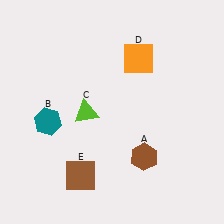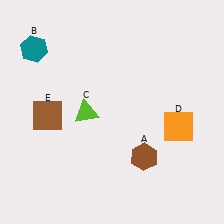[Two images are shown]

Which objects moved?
The objects that moved are: the teal hexagon (B), the orange square (D), the brown square (E).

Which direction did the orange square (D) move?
The orange square (D) moved down.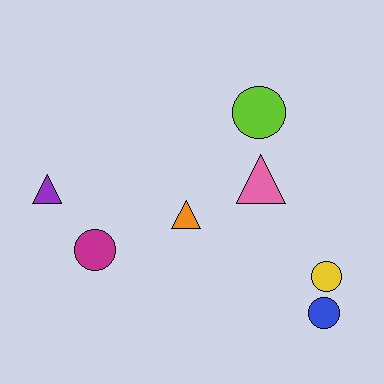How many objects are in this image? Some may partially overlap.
There are 7 objects.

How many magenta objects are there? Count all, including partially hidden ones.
There is 1 magenta object.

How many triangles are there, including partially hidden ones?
There are 3 triangles.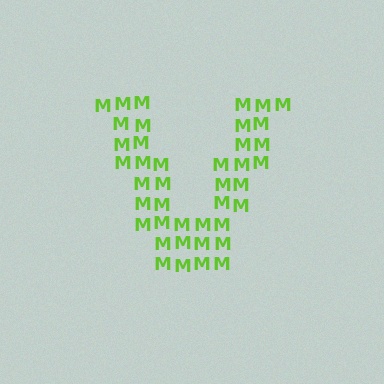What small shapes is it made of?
It is made of small letter M's.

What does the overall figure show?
The overall figure shows the letter V.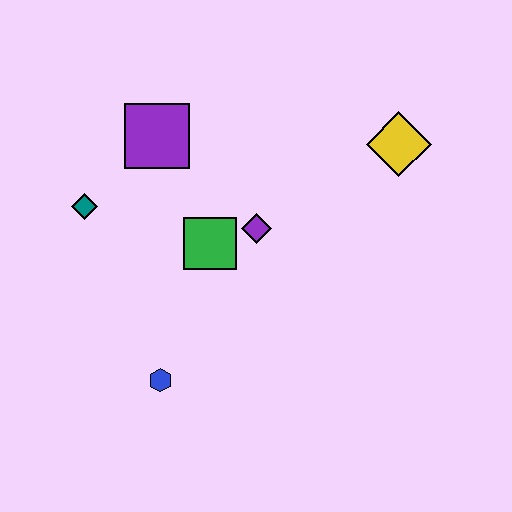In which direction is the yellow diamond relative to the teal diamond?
The yellow diamond is to the right of the teal diamond.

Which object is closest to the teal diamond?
The purple square is closest to the teal diamond.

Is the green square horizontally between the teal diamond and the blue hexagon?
No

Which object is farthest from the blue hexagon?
The yellow diamond is farthest from the blue hexagon.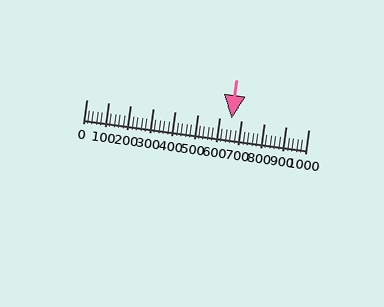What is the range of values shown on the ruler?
The ruler shows values from 0 to 1000.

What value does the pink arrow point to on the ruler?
The pink arrow points to approximately 655.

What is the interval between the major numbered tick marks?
The major tick marks are spaced 100 units apart.